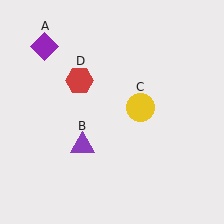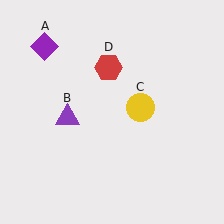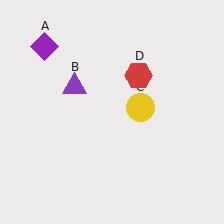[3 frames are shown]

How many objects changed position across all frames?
2 objects changed position: purple triangle (object B), red hexagon (object D).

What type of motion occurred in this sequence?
The purple triangle (object B), red hexagon (object D) rotated clockwise around the center of the scene.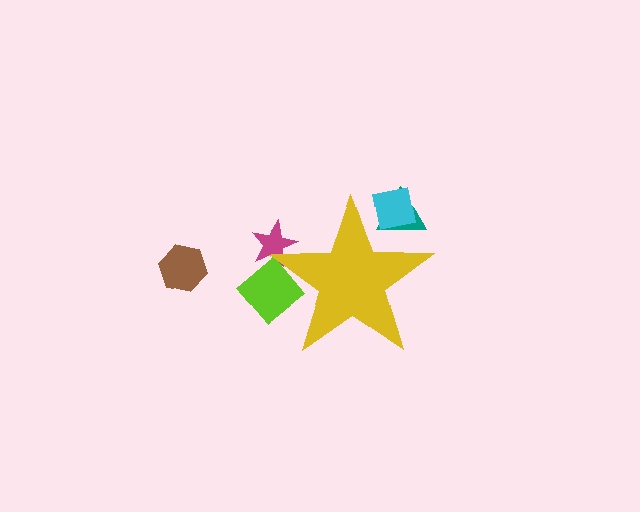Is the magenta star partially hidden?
Yes, the magenta star is partially hidden behind the yellow star.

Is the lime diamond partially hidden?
Yes, the lime diamond is partially hidden behind the yellow star.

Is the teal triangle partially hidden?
Yes, the teal triangle is partially hidden behind the yellow star.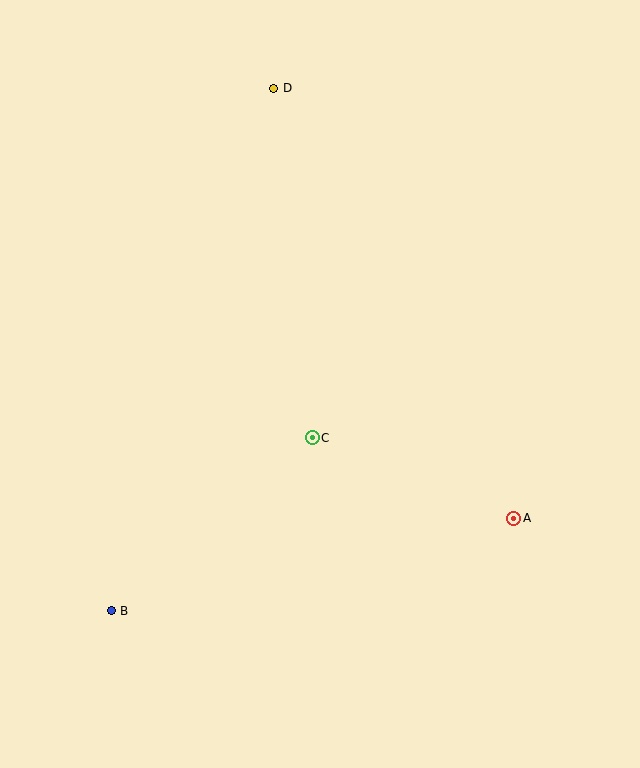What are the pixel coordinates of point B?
Point B is at (111, 611).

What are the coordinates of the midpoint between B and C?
The midpoint between B and C is at (212, 524).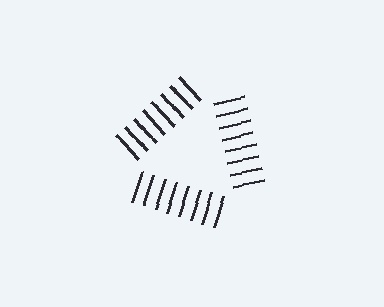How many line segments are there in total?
24 — 8 along each of the 3 edges.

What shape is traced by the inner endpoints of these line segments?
An illusory triangle — the line segments terminate on its edges but no continuous stroke is drawn.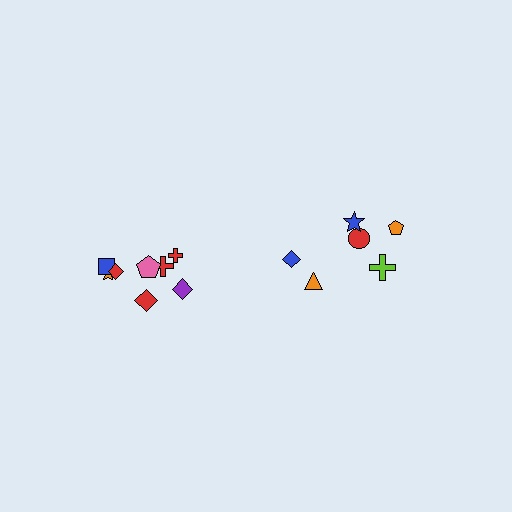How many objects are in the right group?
There are 6 objects.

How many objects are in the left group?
There are 8 objects.